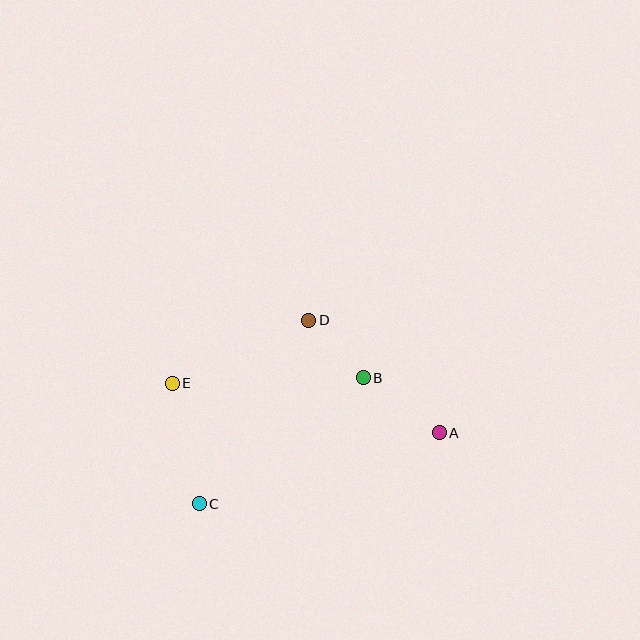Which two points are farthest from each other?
Points A and E are farthest from each other.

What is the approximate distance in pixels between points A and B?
The distance between A and B is approximately 94 pixels.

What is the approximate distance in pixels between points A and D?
The distance between A and D is approximately 172 pixels.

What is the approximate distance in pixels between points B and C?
The distance between B and C is approximately 207 pixels.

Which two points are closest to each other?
Points B and D are closest to each other.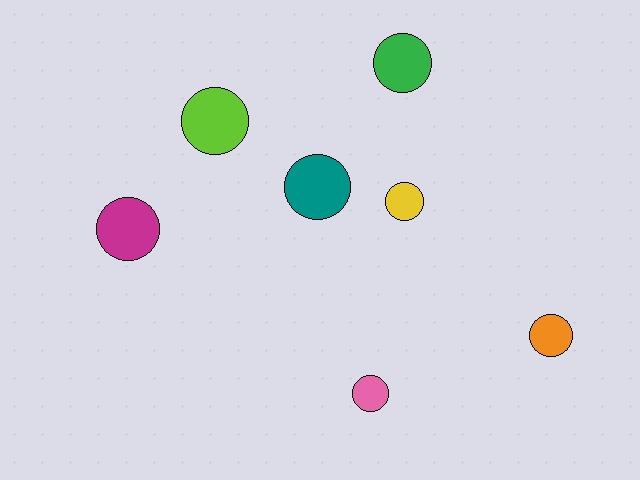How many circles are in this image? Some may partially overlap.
There are 7 circles.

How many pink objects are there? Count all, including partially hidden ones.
There is 1 pink object.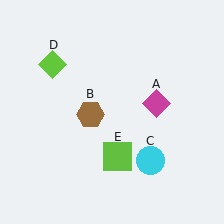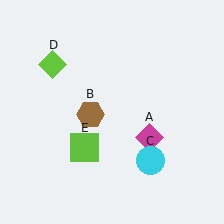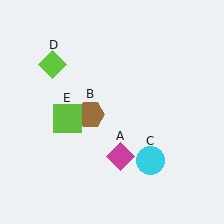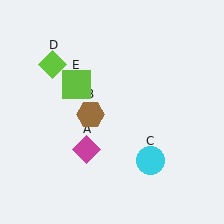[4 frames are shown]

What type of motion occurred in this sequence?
The magenta diamond (object A), lime square (object E) rotated clockwise around the center of the scene.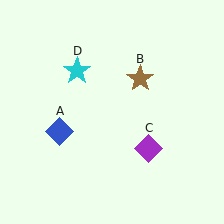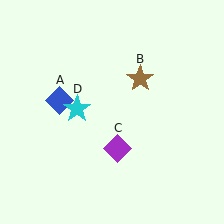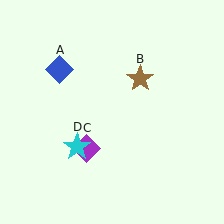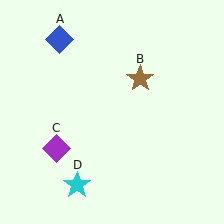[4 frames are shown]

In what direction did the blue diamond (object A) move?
The blue diamond (object A) moved up.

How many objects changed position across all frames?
3 objects changed position: blue diamond (object A), purple diamond (object C), cyan star (object D).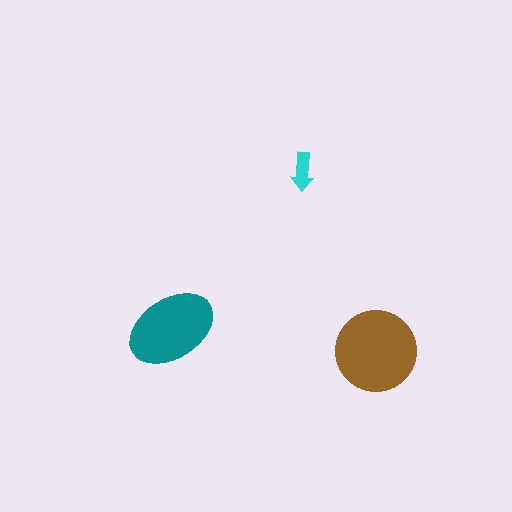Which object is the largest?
The brown circle.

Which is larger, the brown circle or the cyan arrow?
The brown circle.